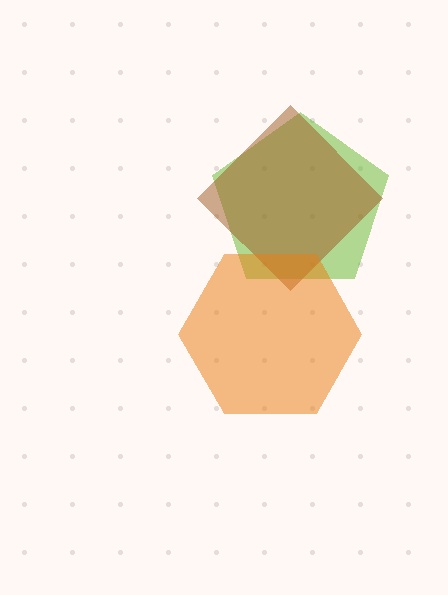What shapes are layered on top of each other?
The layered shapes are: a lime pentagon, a brown diamond, an orange hexagon.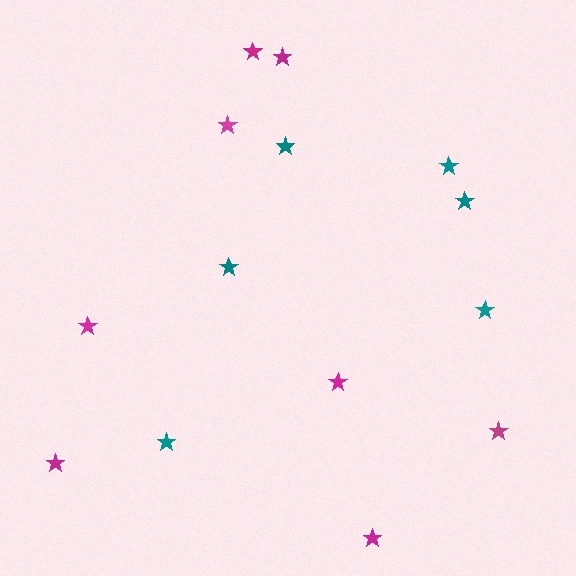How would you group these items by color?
There are 2 groups: one group of teal stars (6) and one group of magenta stars (8).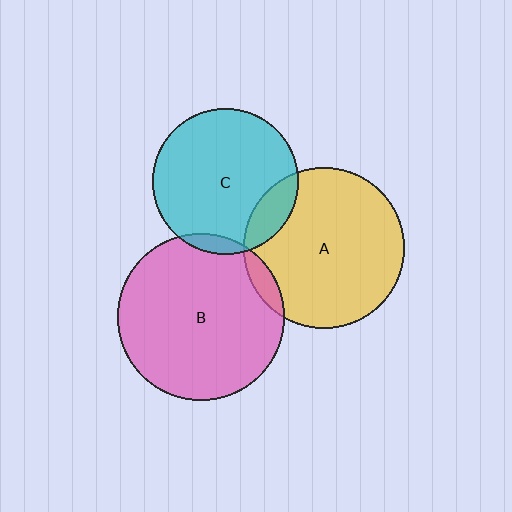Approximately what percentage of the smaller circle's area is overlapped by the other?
Approximately 15%.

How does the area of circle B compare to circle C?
Approximately 1.3 times.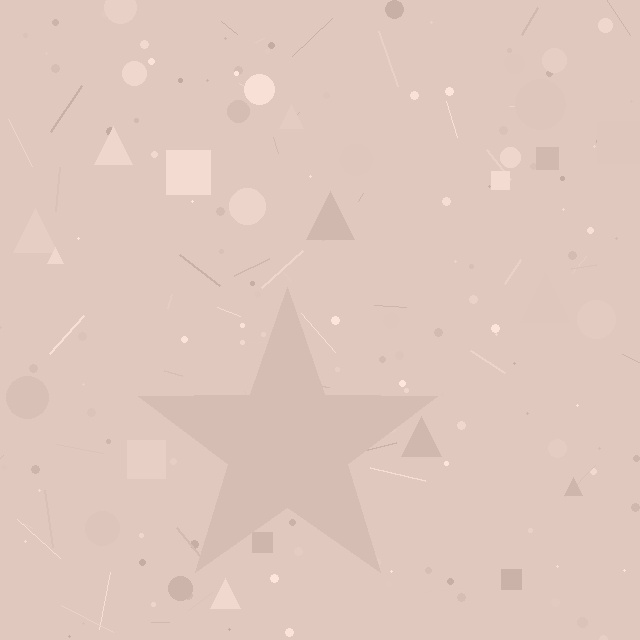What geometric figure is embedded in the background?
A star is embedded in the background.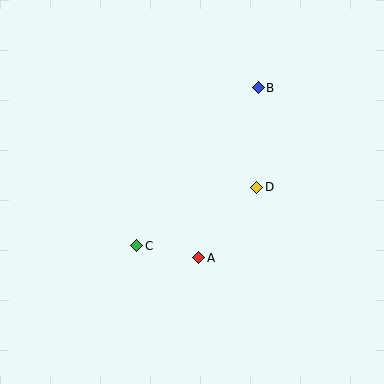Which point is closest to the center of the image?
Point D at (257, 187) is closest to the center.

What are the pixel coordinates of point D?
Point D is at (257, 187).